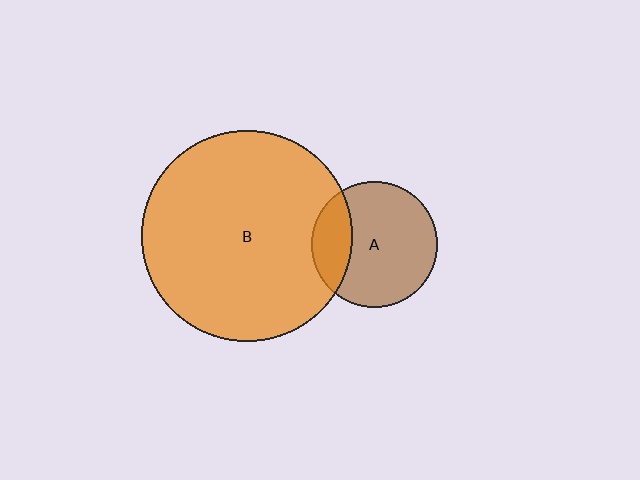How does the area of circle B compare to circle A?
Approximately 2.8 times.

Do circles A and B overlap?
Yes.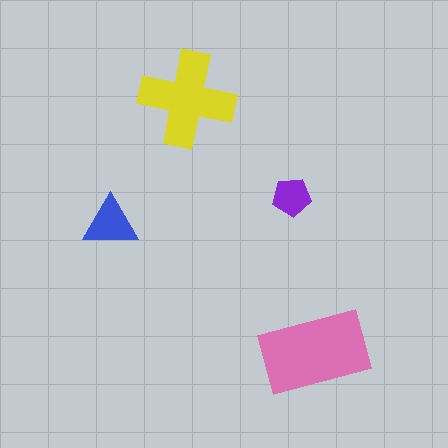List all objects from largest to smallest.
The pink rectangle, the yellow cross, the blue triangle, the purple pentagon.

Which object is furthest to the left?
The blue triangle is leftmost.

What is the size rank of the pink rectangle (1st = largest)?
1st.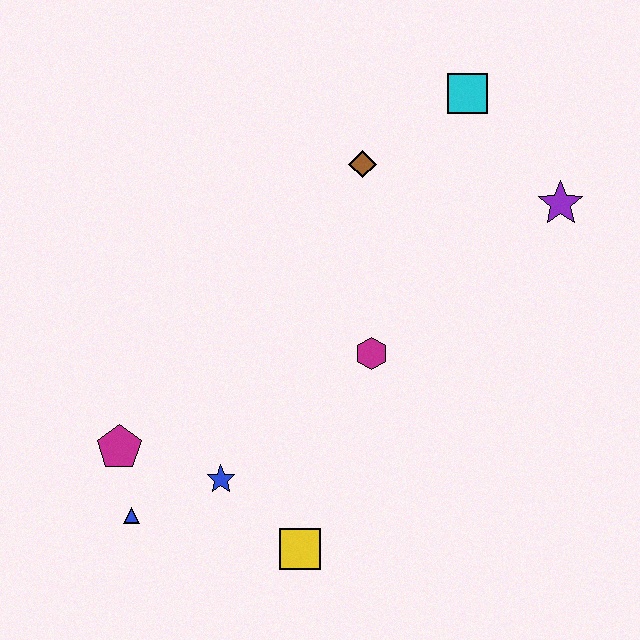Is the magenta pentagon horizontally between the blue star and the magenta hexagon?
No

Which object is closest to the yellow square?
The blue star is closest to the yellow square.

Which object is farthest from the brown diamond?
The blue triangle is farthest from the brown diamond.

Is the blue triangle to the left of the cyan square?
Yes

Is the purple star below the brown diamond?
Yes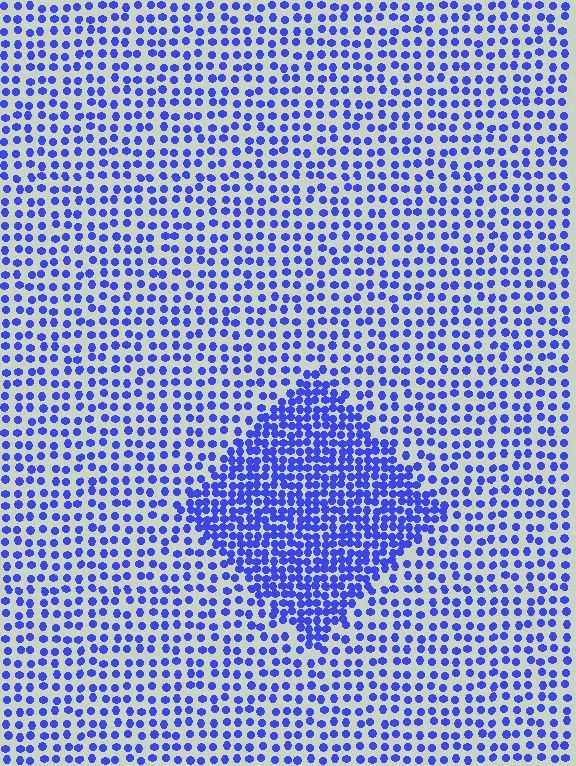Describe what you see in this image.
The image contains small blue elements arranged at two different densities. A diamond-shaped region is visible where the elements are more densely packed than the surrounding area.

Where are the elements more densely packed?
The elements are more densely packed inside the diamond boundary.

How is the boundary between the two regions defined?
The boundary is defined by a change in element density (approximately 2.1x ratio). All elements are the same color, size, and shape.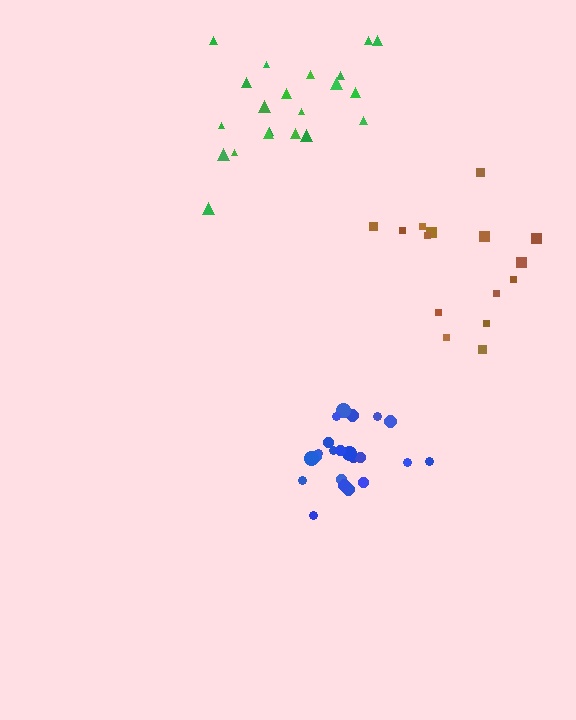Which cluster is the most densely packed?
Blue.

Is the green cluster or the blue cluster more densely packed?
Blue.